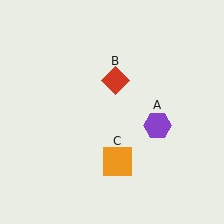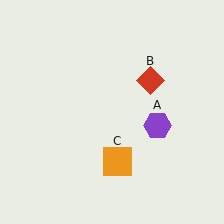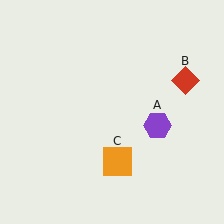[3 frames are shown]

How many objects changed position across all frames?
1 object changed position: red diamond (object B).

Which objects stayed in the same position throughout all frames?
Purple hexagon (object A) and orange square (object C) remained stationary.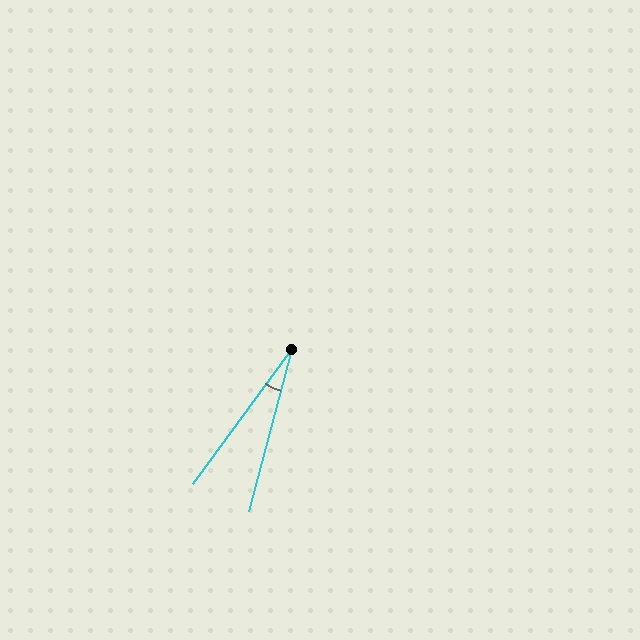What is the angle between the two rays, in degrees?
Approximately 22 degrees.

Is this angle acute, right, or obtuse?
It is acute.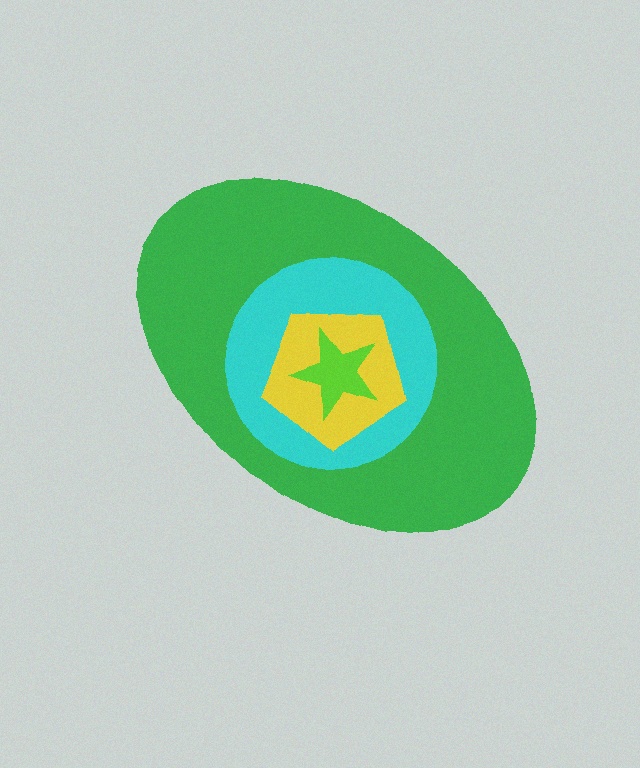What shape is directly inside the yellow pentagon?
The lime star.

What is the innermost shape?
The lime star.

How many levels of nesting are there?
4.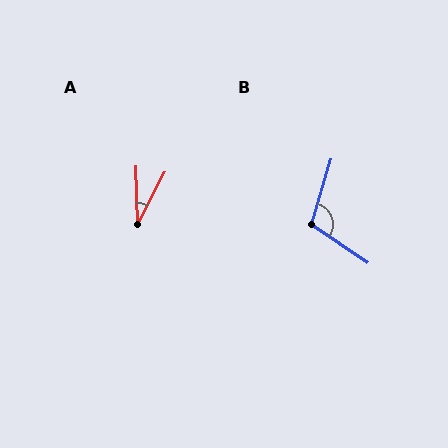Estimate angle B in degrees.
Approximately 108 degrees.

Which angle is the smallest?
A, at approximately 29 degrees.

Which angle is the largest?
B, at approximately 108 degrees.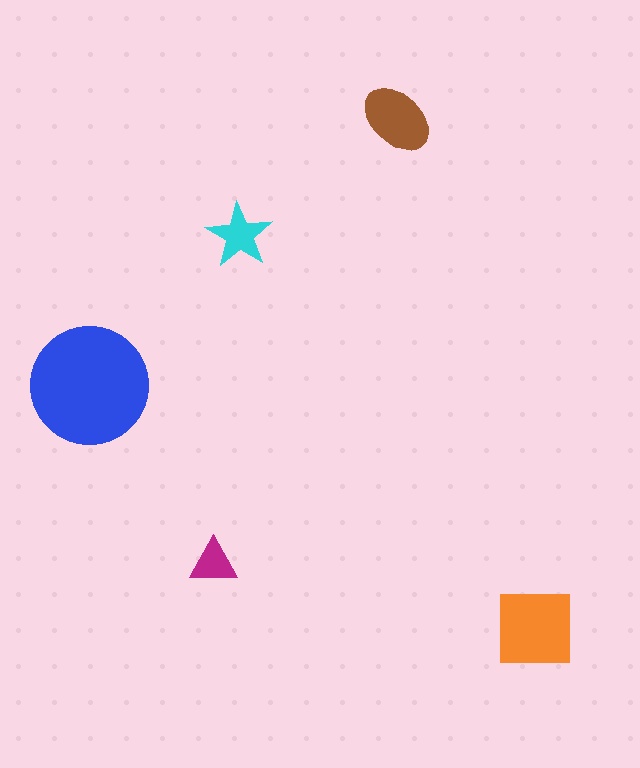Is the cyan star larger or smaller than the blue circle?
Smaller.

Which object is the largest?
The blue circle.